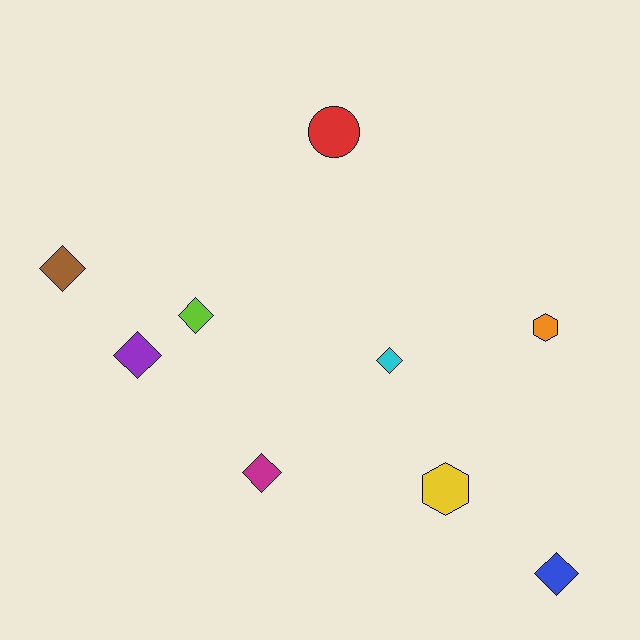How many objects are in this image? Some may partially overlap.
There are 9 objects.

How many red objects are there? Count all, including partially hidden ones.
There is 1 red object.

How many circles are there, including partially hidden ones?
There is 1 circle.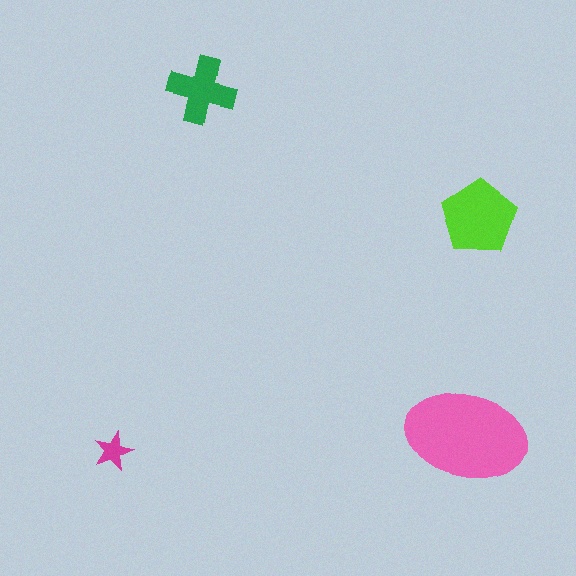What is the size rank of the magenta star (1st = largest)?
4th.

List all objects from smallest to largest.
The magenta star, the green cross, the lime pentagon, the pink ellipse.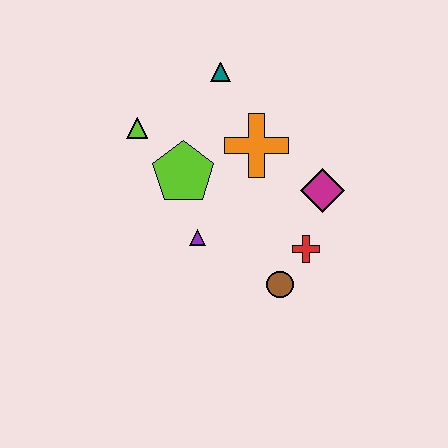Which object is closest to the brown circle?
The red cross is closest to the brown circle.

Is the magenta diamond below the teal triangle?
Yes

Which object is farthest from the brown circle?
The teal triangle is farthest from the brown circle.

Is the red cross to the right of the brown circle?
Yes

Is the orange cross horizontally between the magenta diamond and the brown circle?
No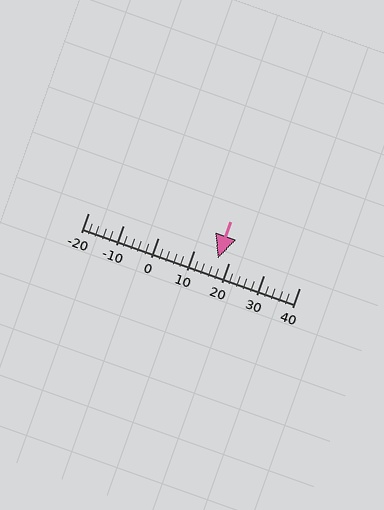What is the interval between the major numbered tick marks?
The major tick marks are spaced 10 units apart.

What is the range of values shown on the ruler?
The ruler shows values from -20 to 40.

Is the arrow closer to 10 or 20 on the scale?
The arrow is closer to 20.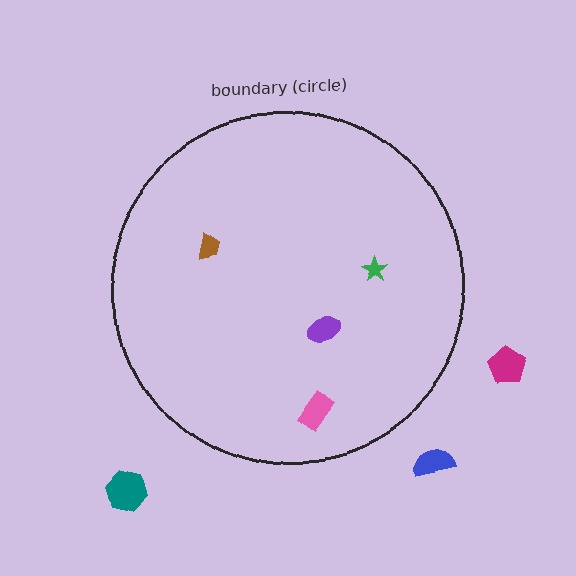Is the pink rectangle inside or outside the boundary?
Inside.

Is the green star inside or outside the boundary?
Inside.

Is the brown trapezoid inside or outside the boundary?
Inside.